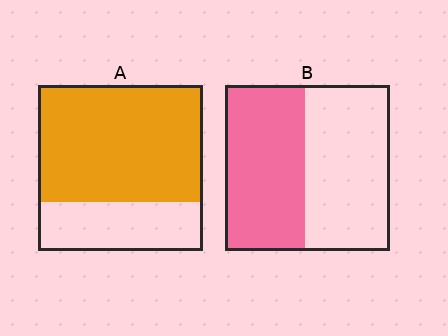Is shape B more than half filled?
Roughly half.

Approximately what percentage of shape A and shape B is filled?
A is approximately 70% and B is approximately 50%.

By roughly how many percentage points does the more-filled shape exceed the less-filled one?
By roughly 20 percentage points (A over B).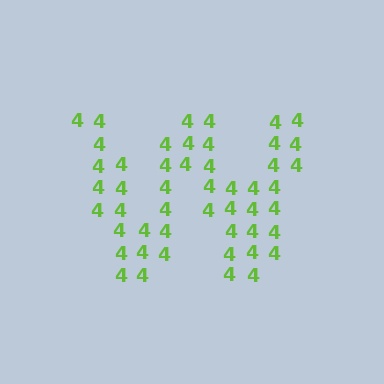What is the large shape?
The large shape is the letter W.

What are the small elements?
The small elements are digit 4's.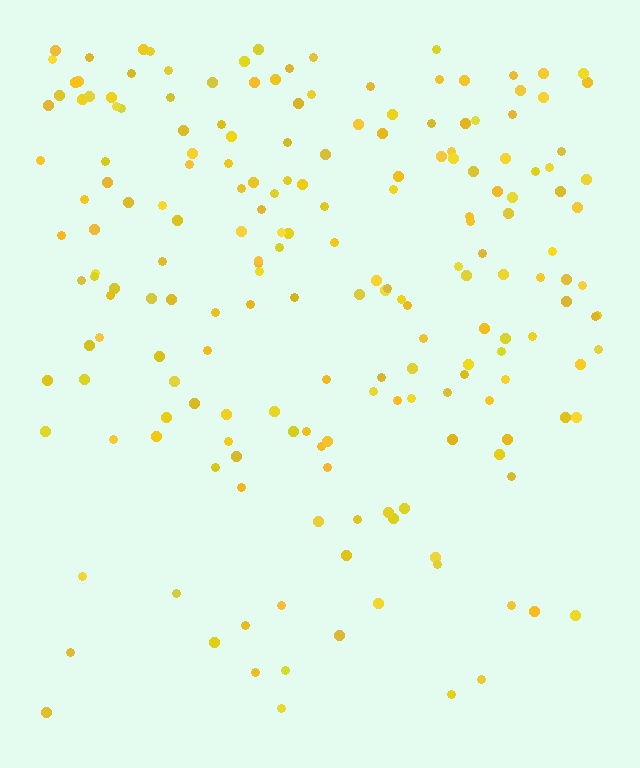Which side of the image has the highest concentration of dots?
The top.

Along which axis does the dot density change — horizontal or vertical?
Vertical.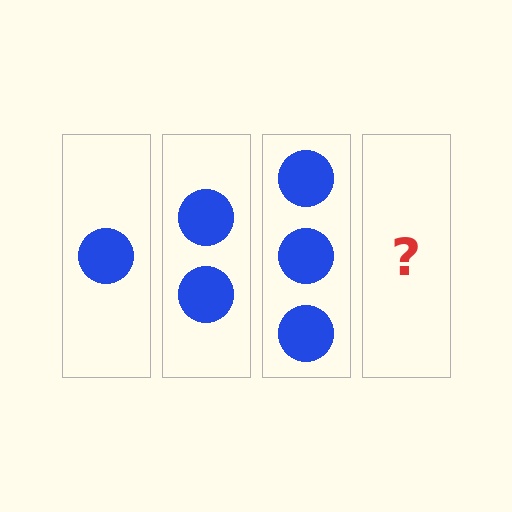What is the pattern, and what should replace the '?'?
The pattern is that each step adds one more circle. The '?' should be 4 circles.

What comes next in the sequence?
The next element should be 4 circles.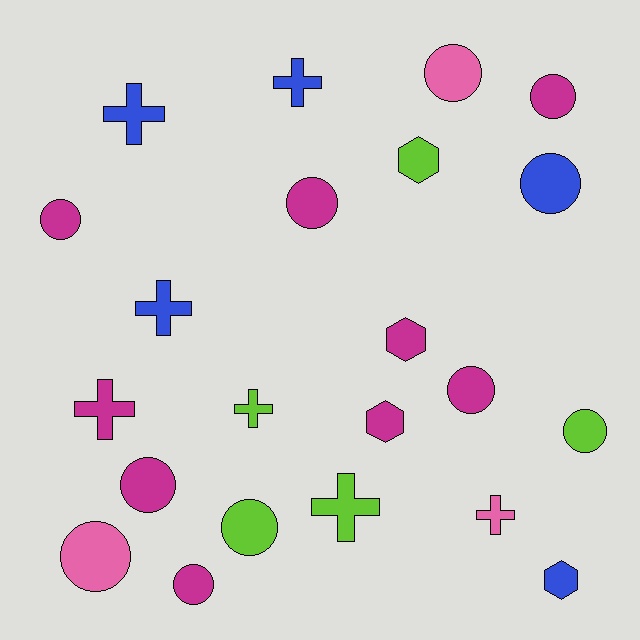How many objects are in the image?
There are 22 objects.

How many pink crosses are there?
There is 1 pink cross.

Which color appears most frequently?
Magenta, with 9 objects.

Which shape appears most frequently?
Circle, with 11 objects.